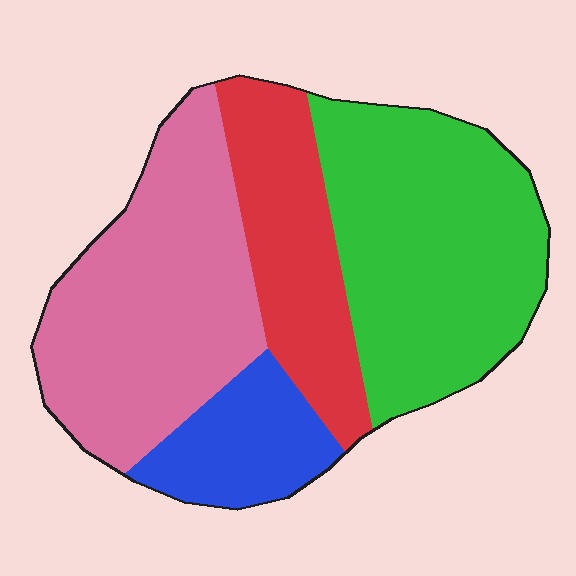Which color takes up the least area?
Blue, at roughly 10%.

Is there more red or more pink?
Pink.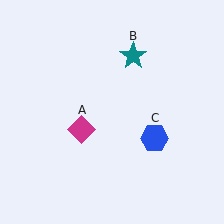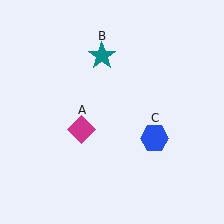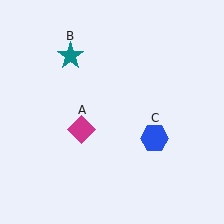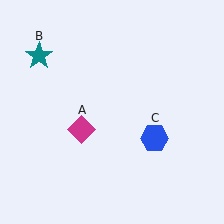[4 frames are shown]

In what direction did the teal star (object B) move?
The teal star (object B) moved left.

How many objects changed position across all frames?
1 object changed position: teal star (object B).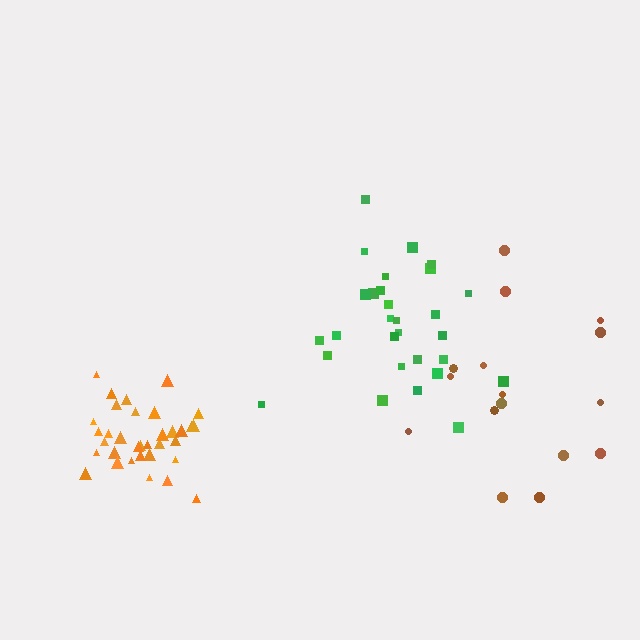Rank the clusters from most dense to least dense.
orange, green, brown.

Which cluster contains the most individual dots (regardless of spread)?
Orange (35).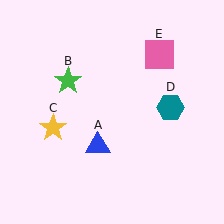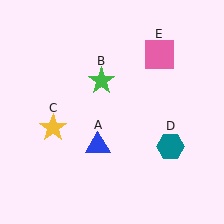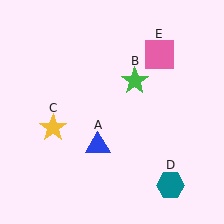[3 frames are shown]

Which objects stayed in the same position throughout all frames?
Blue triangle (object A) and yellow star (object C) and pink square (object E) remained stationary.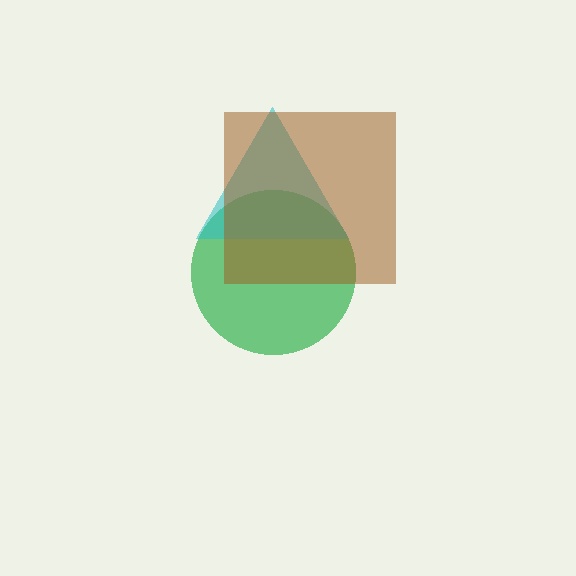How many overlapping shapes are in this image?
There are 3 overlapping shapes in the image.